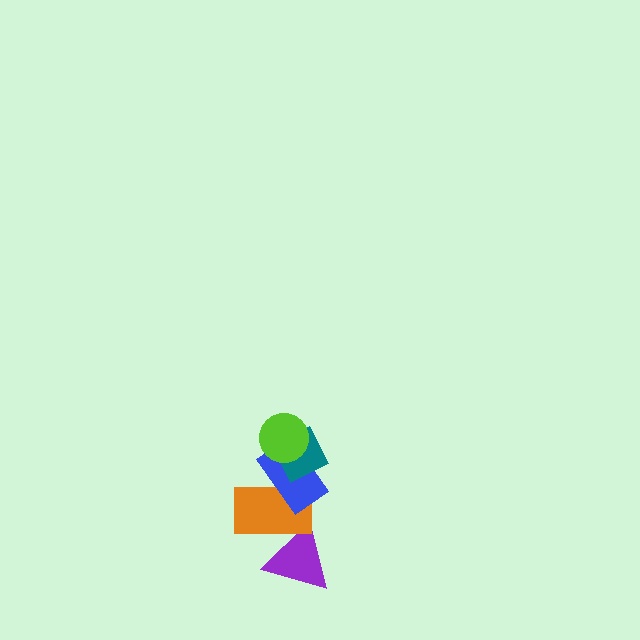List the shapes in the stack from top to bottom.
From top to bottom: the lime circle, the teal diamond, the blue rectangle, the orange rectangle, the purple triangle.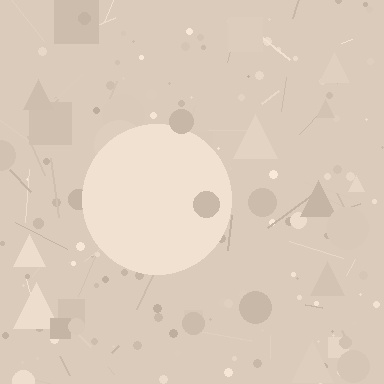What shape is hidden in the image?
A circle is hidden in the image.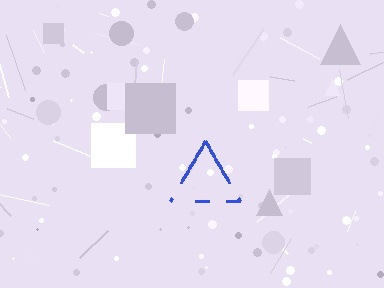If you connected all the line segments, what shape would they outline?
They would outline a triangle.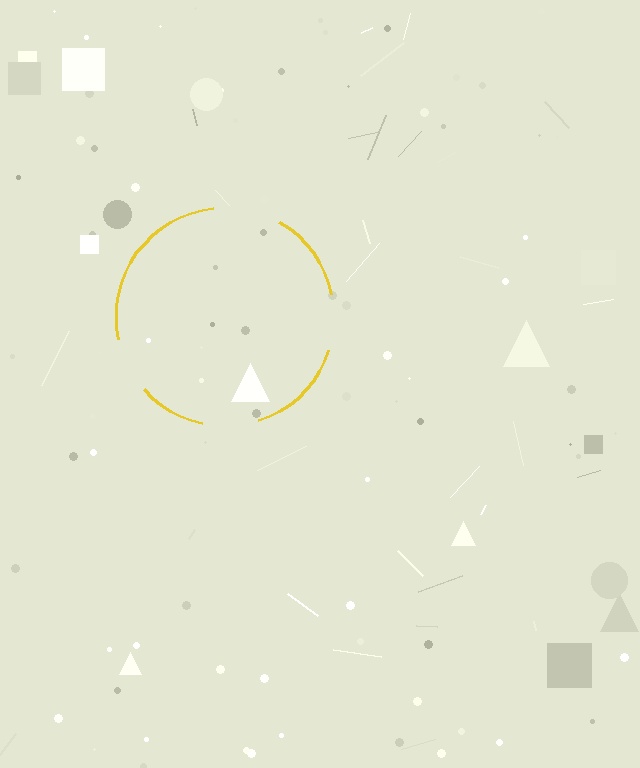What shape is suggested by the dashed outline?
The dashed outline suggests a circle.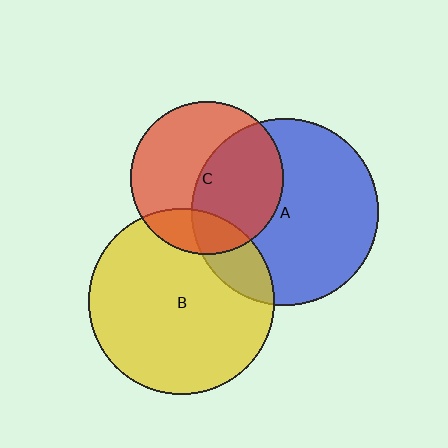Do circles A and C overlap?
Yes.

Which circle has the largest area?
Circle A (blue).